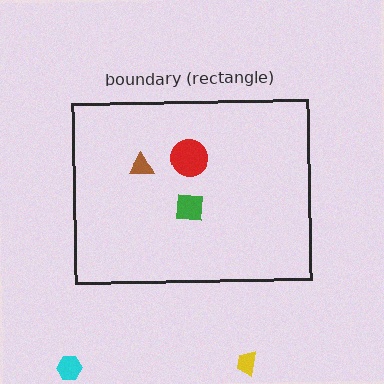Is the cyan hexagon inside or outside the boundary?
Outside.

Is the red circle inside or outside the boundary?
Inside.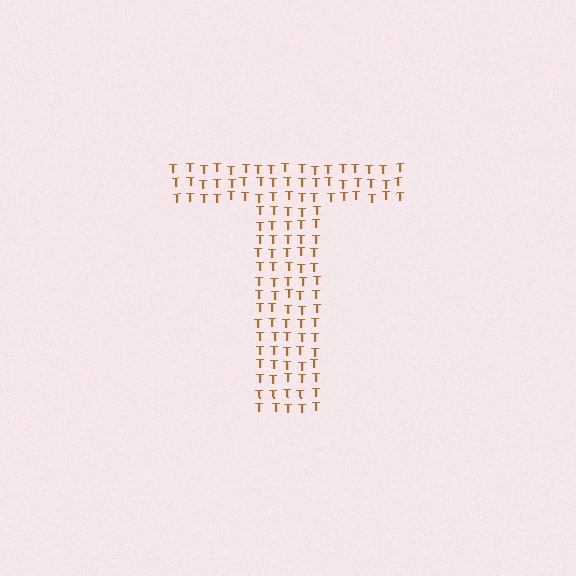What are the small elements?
The small elements are letter T's.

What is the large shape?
The large shape is the letter T.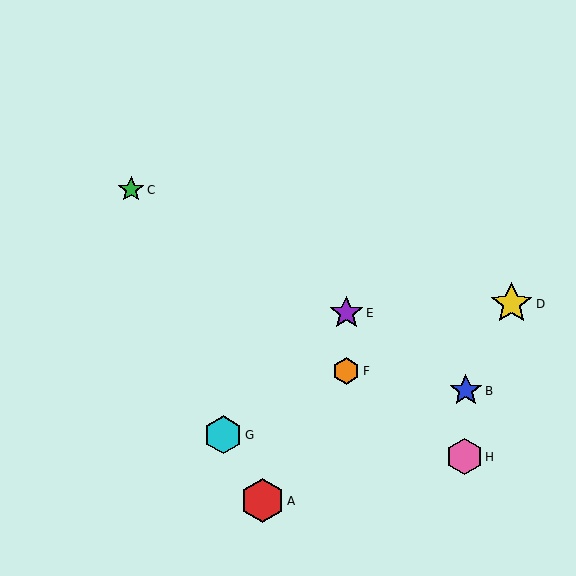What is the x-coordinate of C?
Object C is at x≈131.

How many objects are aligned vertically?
2 objects (E, F) are aligned vertically.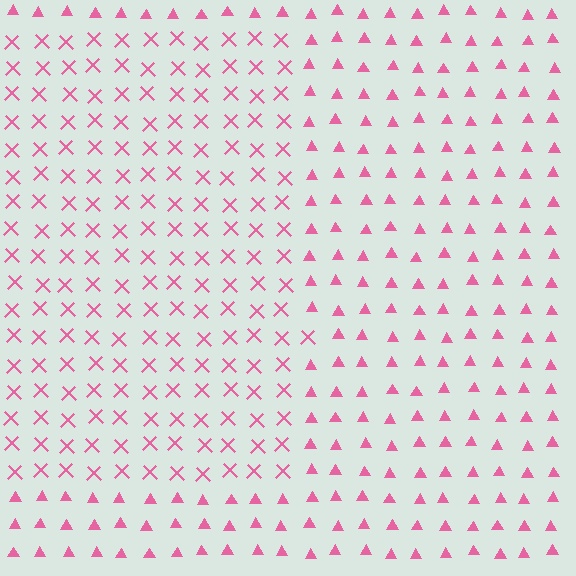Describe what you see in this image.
The image is filled with small pink elements arranged in a uniform grid. A rectangle-shaped region contains X marks, while the surrounding area contains triangles. The boundary is defined purely by the change in element shape.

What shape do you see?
I see a rectangle.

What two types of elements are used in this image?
The image uses X marks inside the rectangle region and triangles outside it.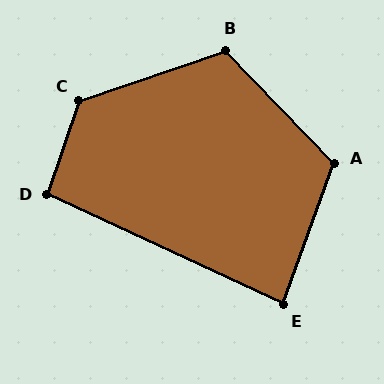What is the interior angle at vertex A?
Approximately 116 degrees (obtuse).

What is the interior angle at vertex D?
Approximately 96 degrees (obtuse).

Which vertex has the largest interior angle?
C, at approximately 128 degrees.